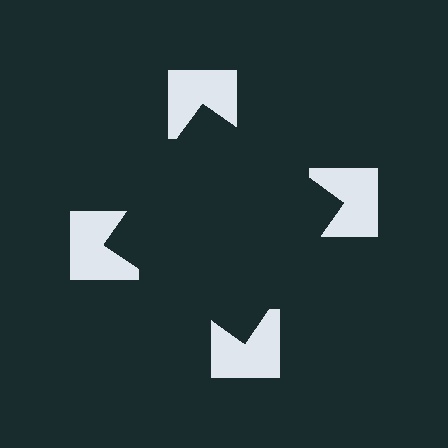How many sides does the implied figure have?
4 sides.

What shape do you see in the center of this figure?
An illusory square — its edges are inferred from the aligned wedge cuts in the notched squares, not physically drawn.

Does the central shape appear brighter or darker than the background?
It typically appears slightly darker than the background, even though no actual brightness change is drawn.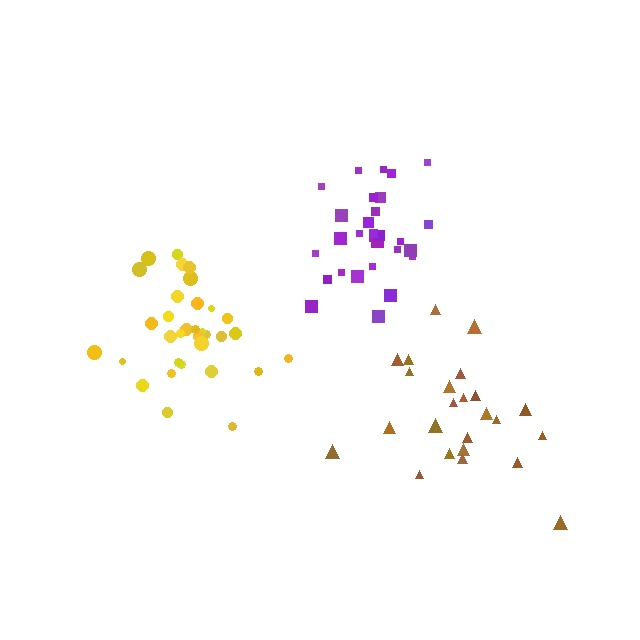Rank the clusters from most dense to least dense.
yellow, purple, brown.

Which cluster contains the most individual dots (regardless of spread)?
Yellow (33).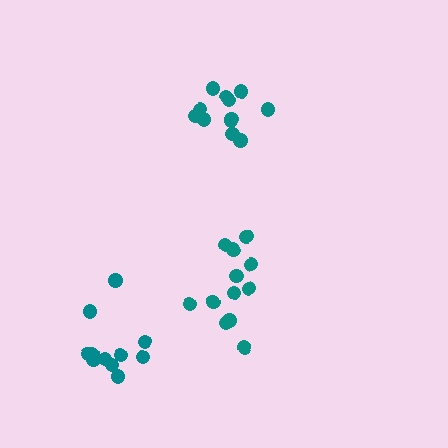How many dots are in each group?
Group 1: 12 dots, Group 2: 12 dots, Group 3: 11 dots (35 total).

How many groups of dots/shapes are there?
There are 3 groups.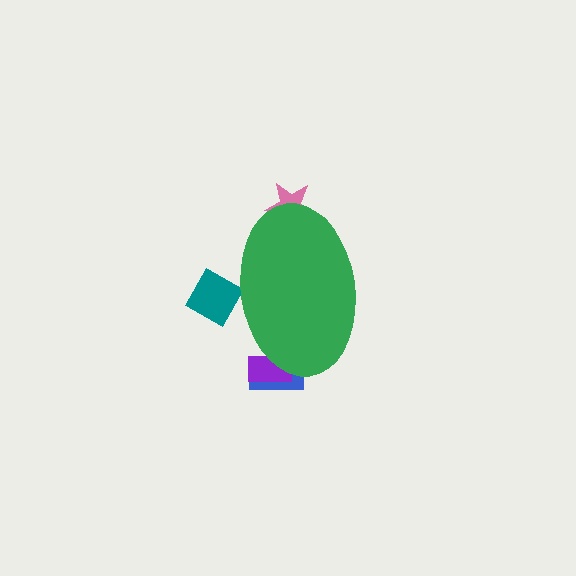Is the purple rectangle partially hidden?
Yes, the purple rectangle is partially hidden behind the green ellipse.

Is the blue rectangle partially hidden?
Yes, the blue rectangle is partially hidden behind the green ellipse.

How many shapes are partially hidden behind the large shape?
4 shapes are partially hidden.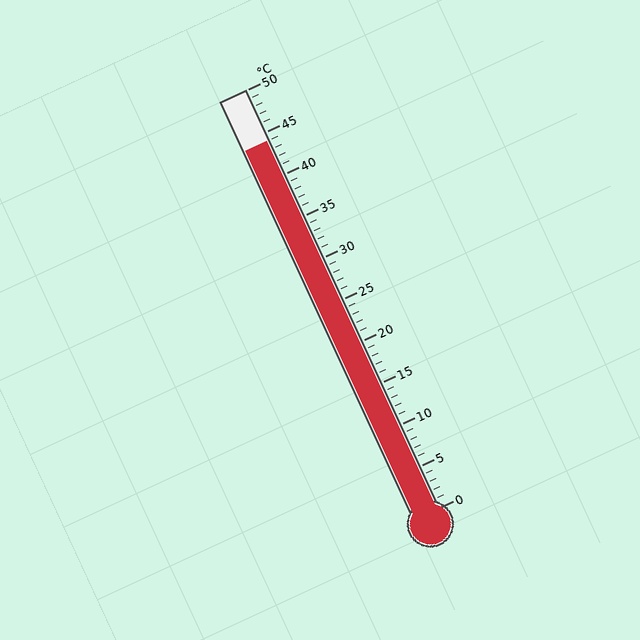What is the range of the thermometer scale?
The thermometer scale ranges from 0°C to 50°C.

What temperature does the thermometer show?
The thermometer shows approximately 44°C.